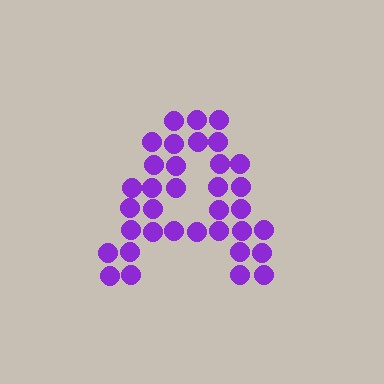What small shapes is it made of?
It is made of small circles.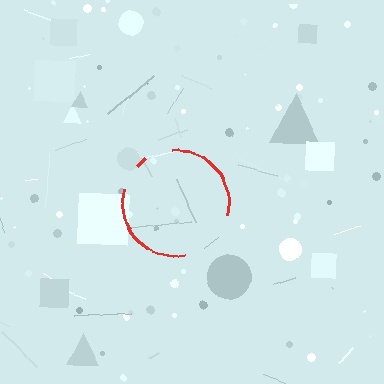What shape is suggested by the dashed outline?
The dashed outline suggests a circle.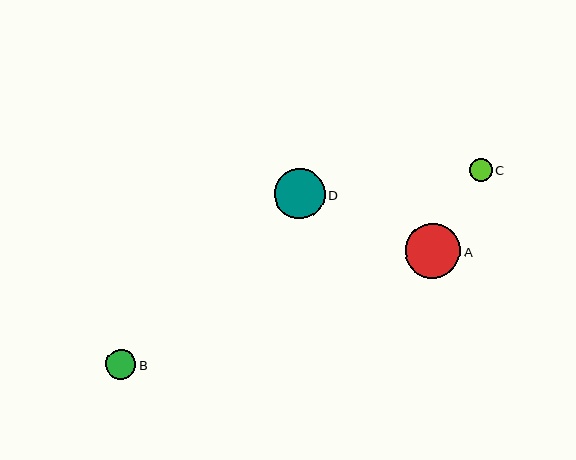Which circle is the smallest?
Circle C is the smallest with a size of approximately 23 pixels.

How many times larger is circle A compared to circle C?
Circle A is approximately 2.4 times the size of circle C.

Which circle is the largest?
Circle A is the largest with a size of approximately 55 pixels.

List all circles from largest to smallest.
From largest to smallest: A, D, B, C.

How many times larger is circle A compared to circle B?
Circle A is approximately 1.8 times the size of circle B.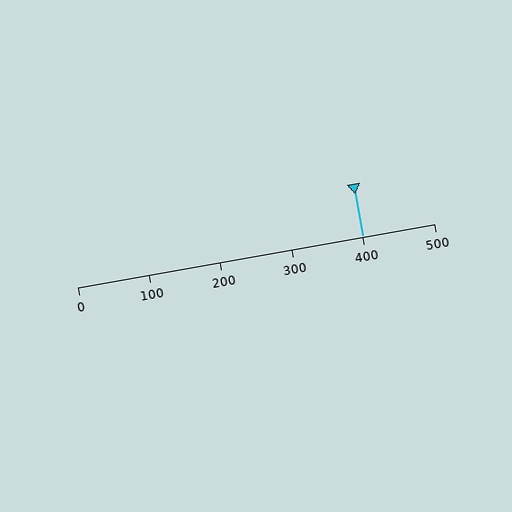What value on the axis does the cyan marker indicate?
The marker indicates approximately 400.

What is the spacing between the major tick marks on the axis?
The major ticks are spaced 100 apart.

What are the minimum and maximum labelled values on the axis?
The axis runs from 0 to 500.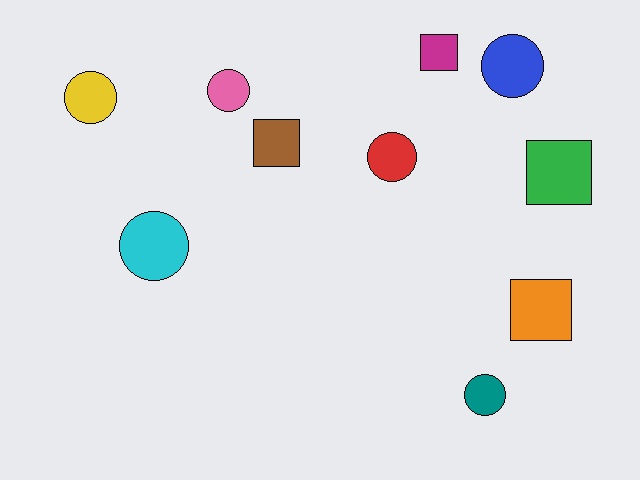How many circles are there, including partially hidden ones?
There are 6 circles.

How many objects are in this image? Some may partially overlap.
There are 10 objects.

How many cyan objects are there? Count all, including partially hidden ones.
There is 1 cyan object.